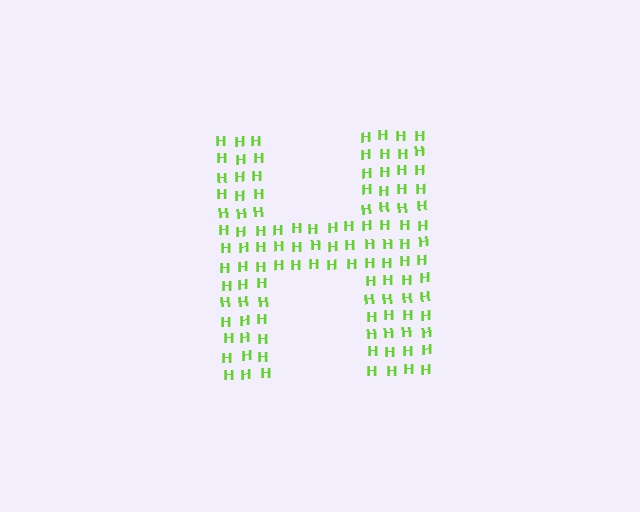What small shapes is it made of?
It is made of small letter H's.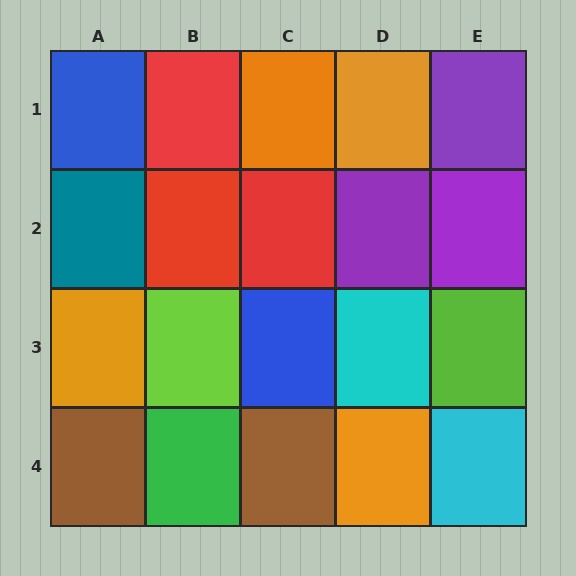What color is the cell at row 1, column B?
Red.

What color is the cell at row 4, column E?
Cyan.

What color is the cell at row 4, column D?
Orange.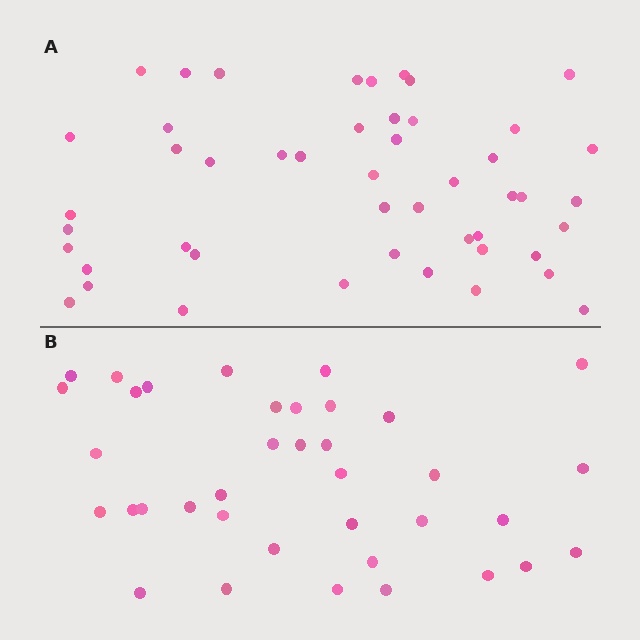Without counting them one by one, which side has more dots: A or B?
Region A (the top region) has more dots.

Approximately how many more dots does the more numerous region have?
Region A has roughly 12 or so more dots than region B.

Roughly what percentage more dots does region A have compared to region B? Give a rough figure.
About 30% more.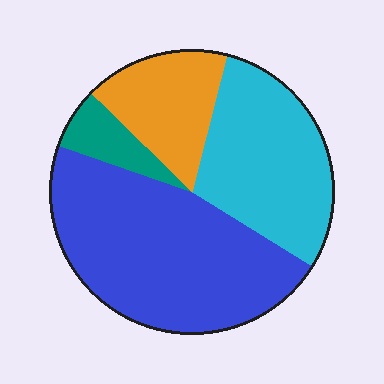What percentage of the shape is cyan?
Cyan takes up about one third (1/3) of the shape.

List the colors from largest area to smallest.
From largest to smallest: blue, cyan, orange, teal.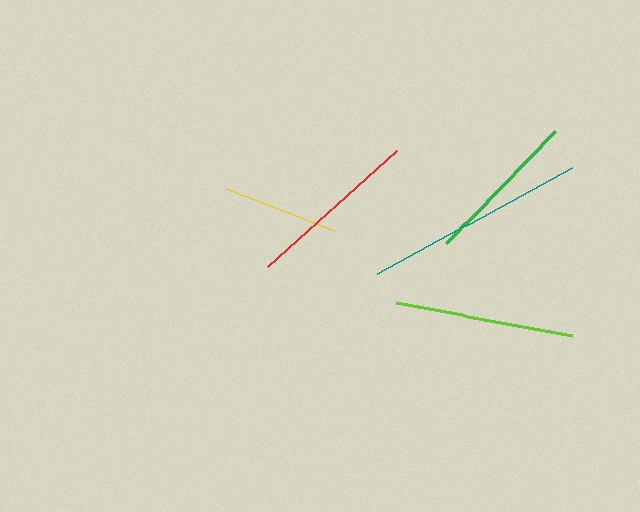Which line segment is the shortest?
The yellow line is the shortest at approximately 116 pixels.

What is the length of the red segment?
The red segment is approximately 174 pixels long.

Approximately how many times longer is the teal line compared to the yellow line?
The teal line is approximately 1.9 times the length of the yellow line.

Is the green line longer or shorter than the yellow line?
The green line is longer than the yellow line.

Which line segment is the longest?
The teal line is the longest at approximately 223 pixels.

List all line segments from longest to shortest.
From longest to shortest: teal, lime, red, green, yellow.